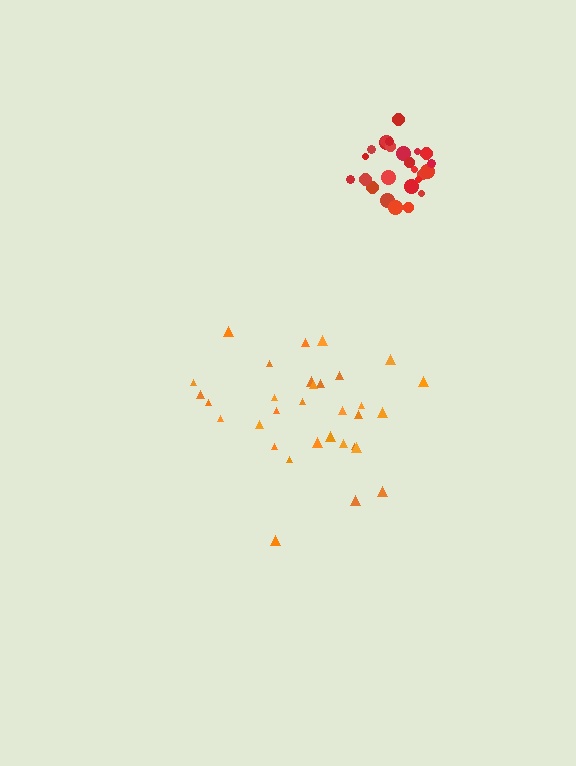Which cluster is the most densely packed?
Red.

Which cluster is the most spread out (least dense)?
Orange.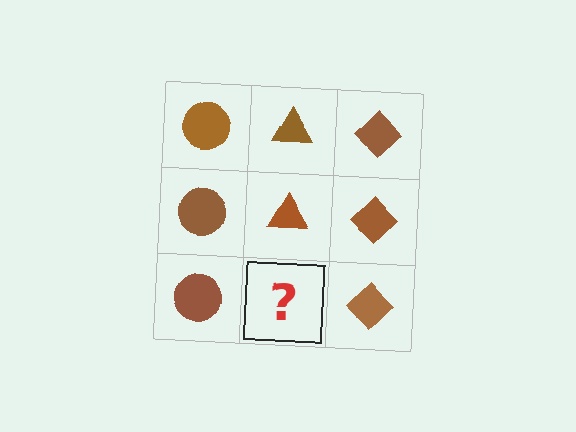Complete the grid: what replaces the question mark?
The question mark should be replaced with a brown triangle.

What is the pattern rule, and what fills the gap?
The rule is that each column has a consistent shape. The gap should be filled with a brown triangle.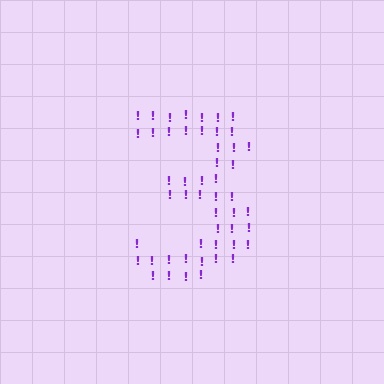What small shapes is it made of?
It is made of small exclamation marks.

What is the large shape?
The large shape is the digit 3.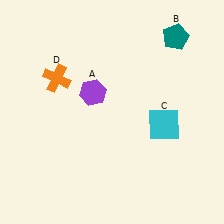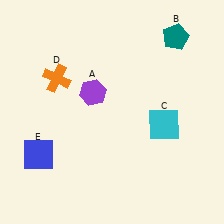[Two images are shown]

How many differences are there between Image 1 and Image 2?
There is 1 difference between the two images.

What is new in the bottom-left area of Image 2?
A blue square (E) was added in the bottom-left area of Image 2.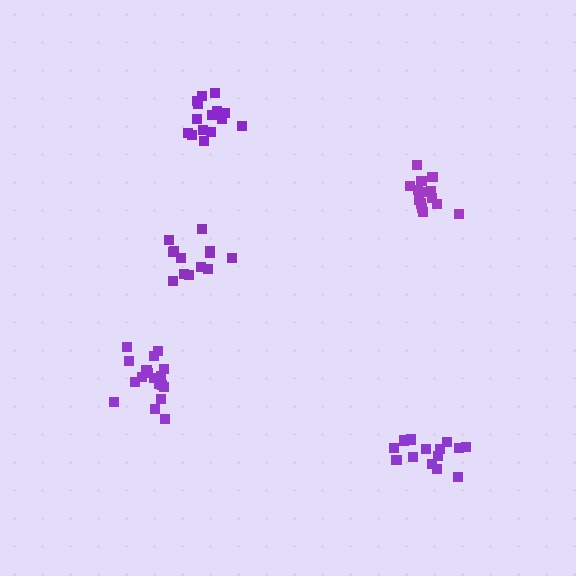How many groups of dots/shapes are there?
There are 5 groups.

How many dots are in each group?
Group 1: 15 dots, Group 2: 13 dots, Group 3: 15 dots, Group 4: 15 dots, Group 5: 18 dots (76 total).